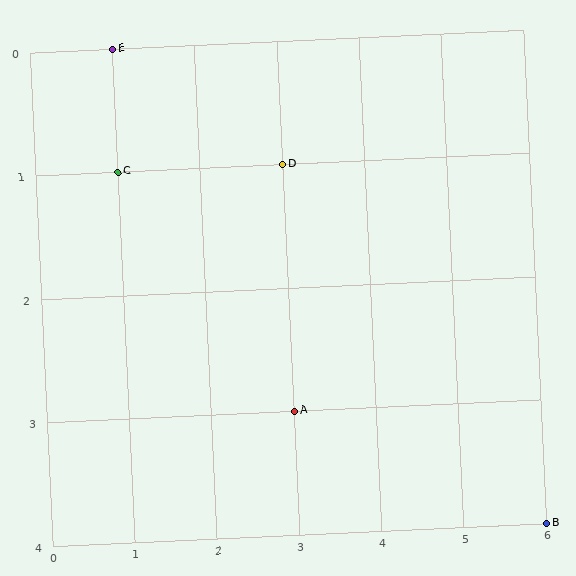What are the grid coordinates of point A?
Point A is at grid coordinates (3, 3).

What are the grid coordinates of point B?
Point B is at grid coordinates (6, 4).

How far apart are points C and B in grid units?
Points C and B are 5 columns and 3 rows apart (about 5.8 grid units diagonally).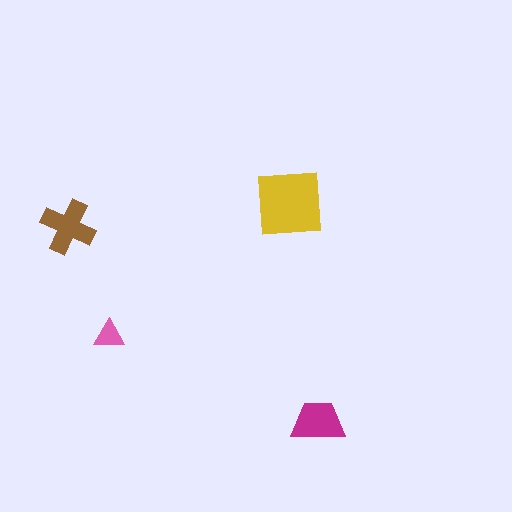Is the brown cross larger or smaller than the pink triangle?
Larger.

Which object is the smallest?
The pink triangle.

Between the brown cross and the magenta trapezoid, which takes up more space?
The brown cross.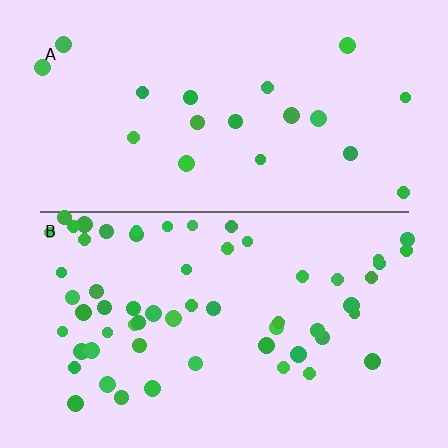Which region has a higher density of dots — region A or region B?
B (the bottom).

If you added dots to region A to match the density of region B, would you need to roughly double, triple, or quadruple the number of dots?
Approximately triple.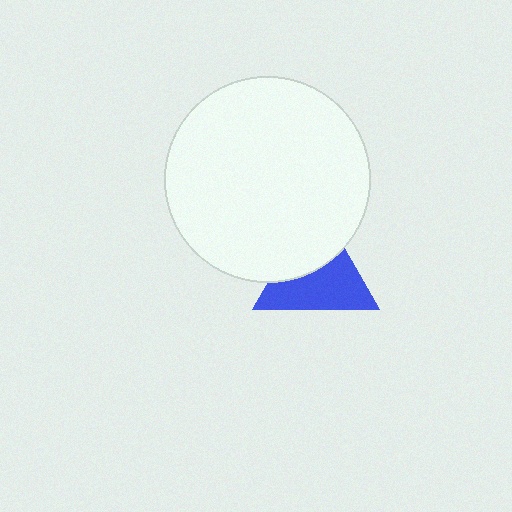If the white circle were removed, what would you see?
You would see the complete blue triangle.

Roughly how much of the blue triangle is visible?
About half of it is visible (roughly 59%).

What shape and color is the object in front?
The object in front is a white circle.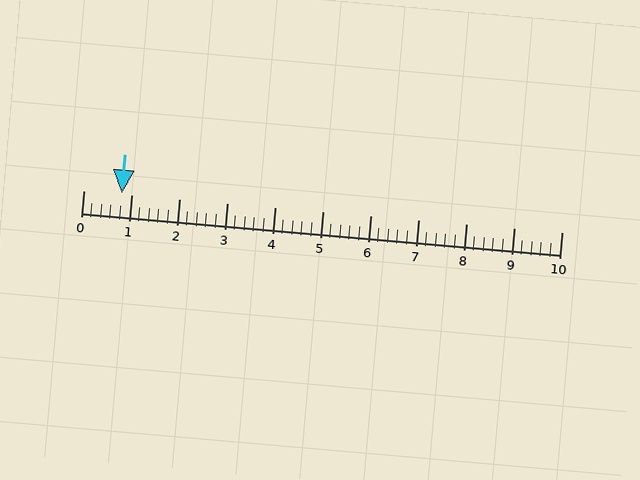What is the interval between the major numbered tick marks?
The major tick marks are spaced 1 units apart.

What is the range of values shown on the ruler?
The ruler shows values from 0 to 10.